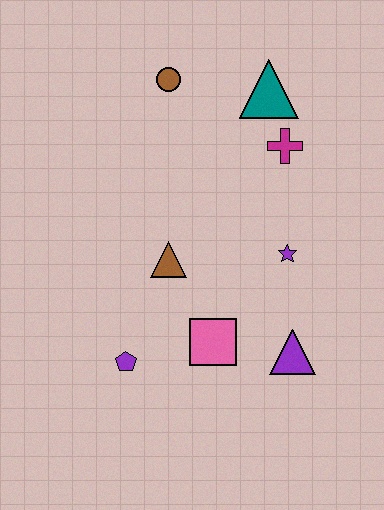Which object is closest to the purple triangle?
The pink square is closest to the purple triangle.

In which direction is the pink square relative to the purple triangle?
The pink square is to the left of the purple triangle.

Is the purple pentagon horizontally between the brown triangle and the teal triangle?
No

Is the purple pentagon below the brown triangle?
Yes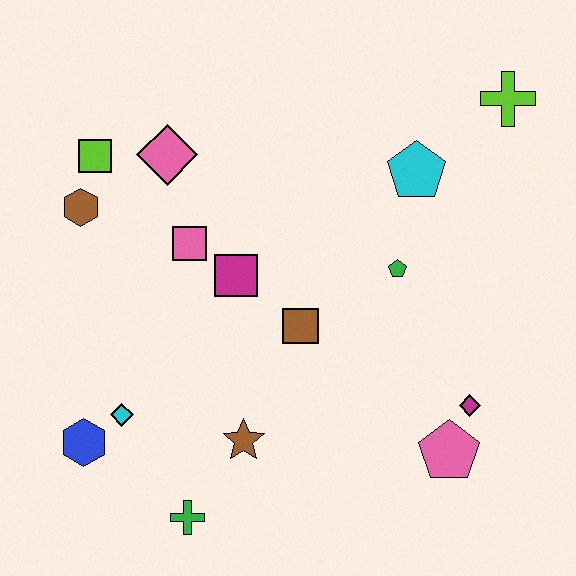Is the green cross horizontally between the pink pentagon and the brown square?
No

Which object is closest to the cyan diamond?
The blue hexagon is closest to the cyan diamond.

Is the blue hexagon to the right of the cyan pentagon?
No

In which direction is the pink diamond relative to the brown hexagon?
The pink diamond is to the right of the brown hexagon.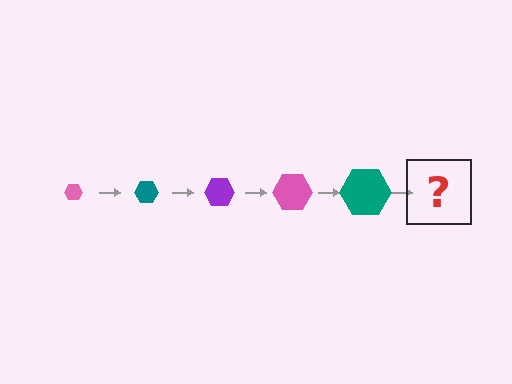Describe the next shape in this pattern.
It should be a purple hexagon, larger than the previous one.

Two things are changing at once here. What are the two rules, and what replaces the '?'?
The two rules are that the hexagon grows larger each step and the color cycles through pink, teal, and purple. The '?' should be a purple hexagon, larger than the previous one.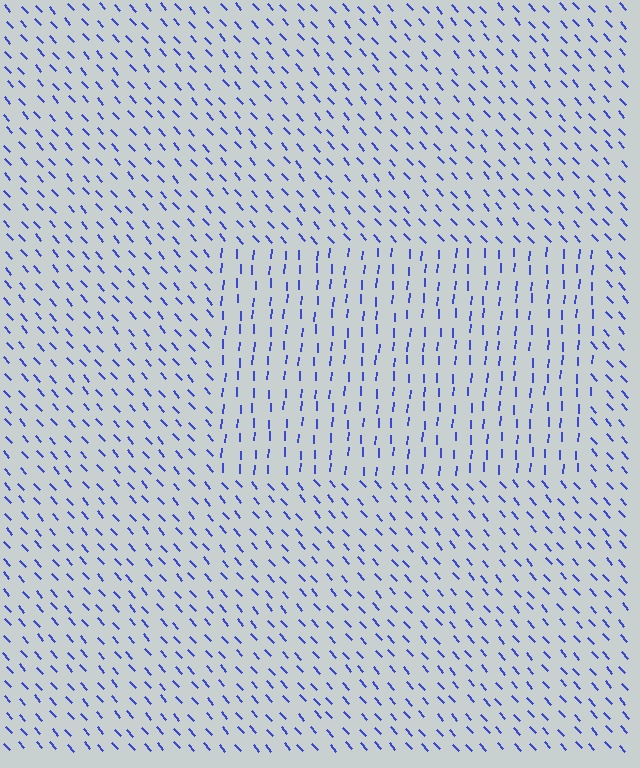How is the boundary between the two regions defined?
The boundary is defined purely by a change in line orientation (approximately 45 degrees difference). All lines are the same color and thickness.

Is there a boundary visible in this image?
Yes, there is a texture boundary formed by a change in line orientation.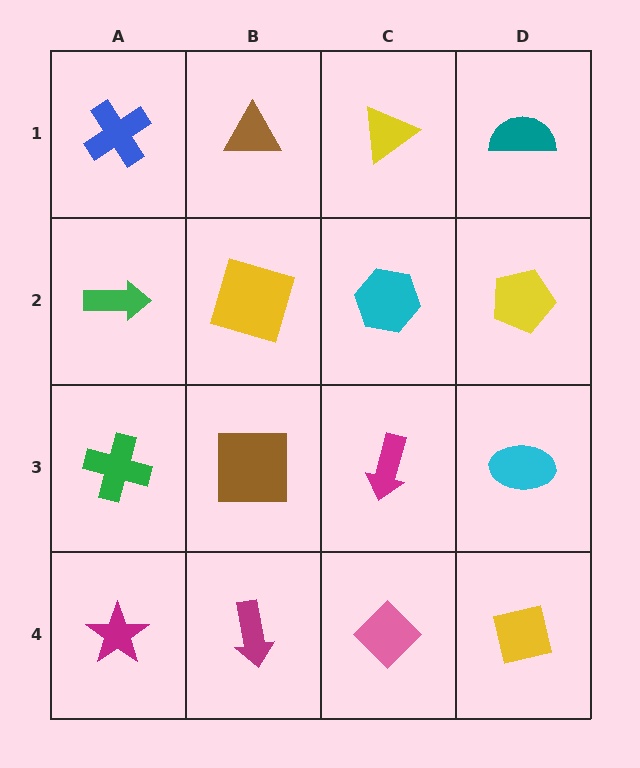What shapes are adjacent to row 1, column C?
A cyan hexagon (row 2, column C), a brown triangle (row 1, column B), a teal semicircle (row 1, column D).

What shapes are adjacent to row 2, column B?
A brown triangle (row 1, column B), a brown square (row 3, column B), a green arrow (row 2, column A), a cyan hexagon (row 2, column C).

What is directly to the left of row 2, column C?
A yellow square.